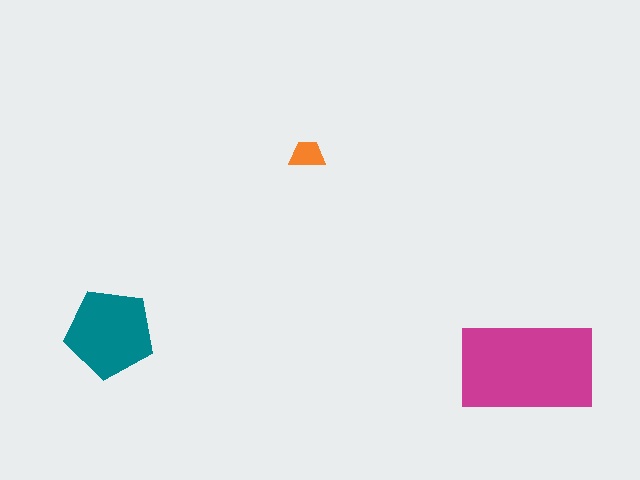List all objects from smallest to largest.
The orange trapezoid, the teal pentagon, the magenta rectangle.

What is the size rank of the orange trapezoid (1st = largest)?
3rd.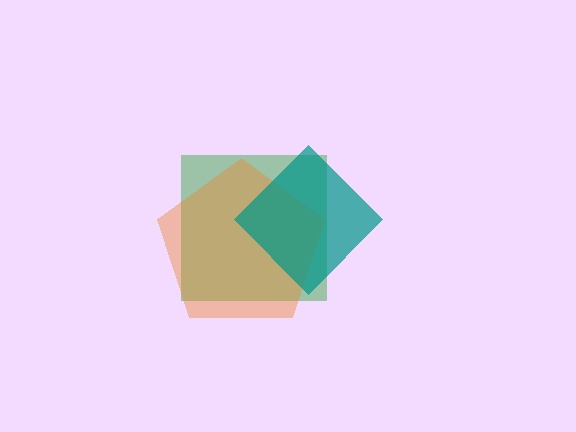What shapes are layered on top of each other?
The layered shapes are: a green square, an orange pentagon, a teal diamond.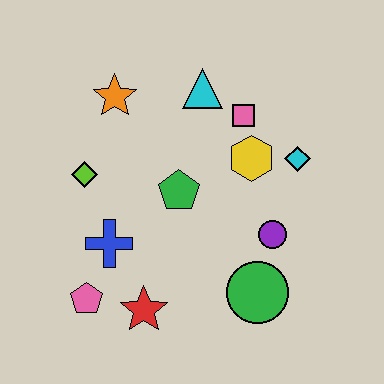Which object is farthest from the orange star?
The green circle is farthest from the orange star.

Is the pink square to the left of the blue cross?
No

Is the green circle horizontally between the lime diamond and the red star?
No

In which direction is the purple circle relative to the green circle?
The purple circle is above the green circle.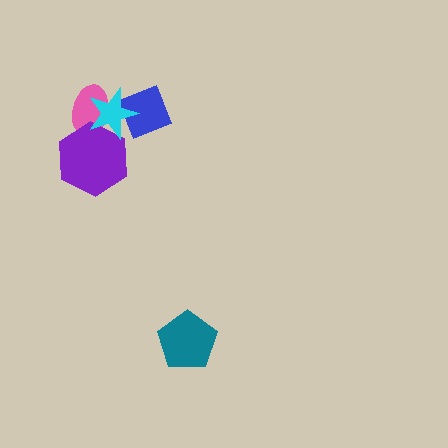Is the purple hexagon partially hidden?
Yes, it is partially covered by another shape.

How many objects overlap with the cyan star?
3 objects overlap with the cyan star.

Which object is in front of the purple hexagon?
The cyan star is in front of the purple hexagon.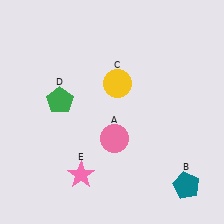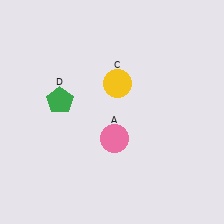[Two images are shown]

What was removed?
The pink star (E), the teal pentagon (B) were removed in Image 2.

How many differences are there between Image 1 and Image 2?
There are 2 differences between the two images.